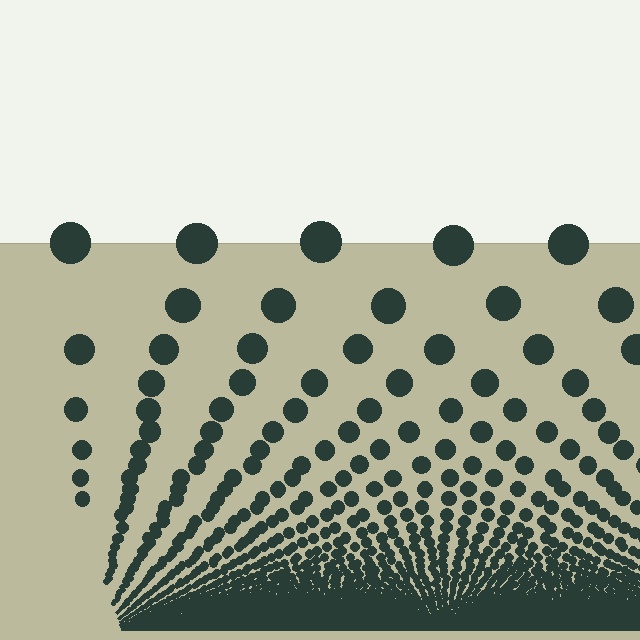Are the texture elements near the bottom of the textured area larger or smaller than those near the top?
Smaller. The gradient is inverted — elements near the bottom are smaller and denser.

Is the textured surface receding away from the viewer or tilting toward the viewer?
The surface appears to tilt toward the viewer. Texture elements get larger and sparser toward the top.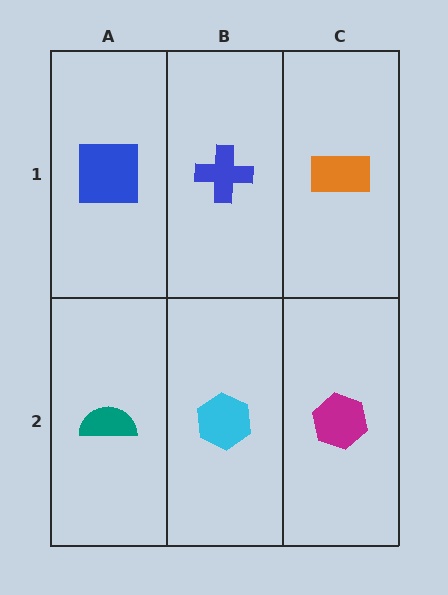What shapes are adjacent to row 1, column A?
A teal semicircle (row 2, column A), a blue cross (row 1, column B).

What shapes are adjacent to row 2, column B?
A blue cross (row 1, column B), a teal semicircle (row 2, column A), a magenta hexagon (row 2, column C).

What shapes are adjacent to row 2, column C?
An orange rectangle (row 1, column C), a cyan hexagon (row 2, column B).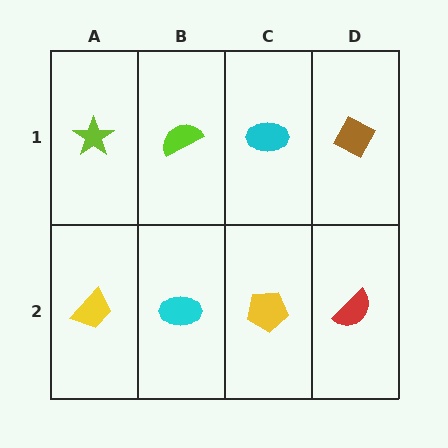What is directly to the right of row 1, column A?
A lime semicircle.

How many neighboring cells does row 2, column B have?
3.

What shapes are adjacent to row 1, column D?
A red semicircle (row 2, column D), a cyan ellipse (row 1, column C).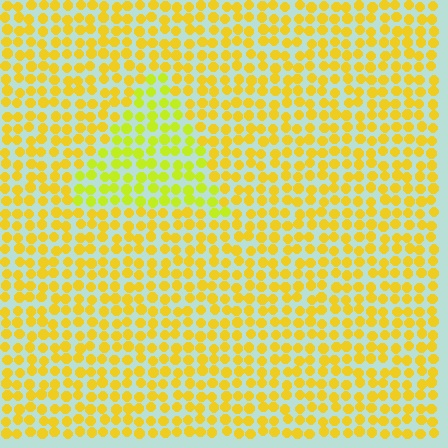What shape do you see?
I see a triangle.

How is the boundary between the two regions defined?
The boundary is defined purely by a slight shift in hue (about 24 degrees). Spacing, size, and orientation are identical on both sides.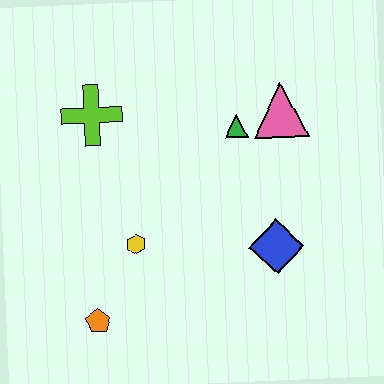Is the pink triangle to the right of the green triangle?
Yes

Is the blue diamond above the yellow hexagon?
No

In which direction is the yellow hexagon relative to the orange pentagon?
The yellow hexagon is above the orange pentagon.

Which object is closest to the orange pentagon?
The yellow hexagon is closest to the orange pentagon.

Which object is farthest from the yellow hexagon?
The pink triangle is farthest from the yellow hexagon.